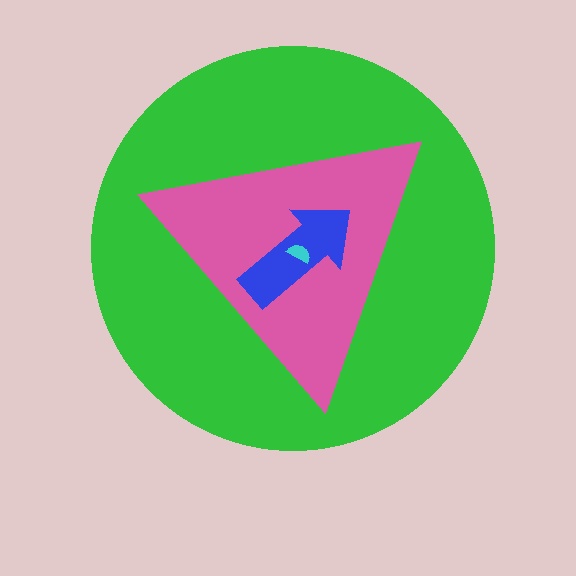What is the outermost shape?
The green circle.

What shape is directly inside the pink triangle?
The blue arrow.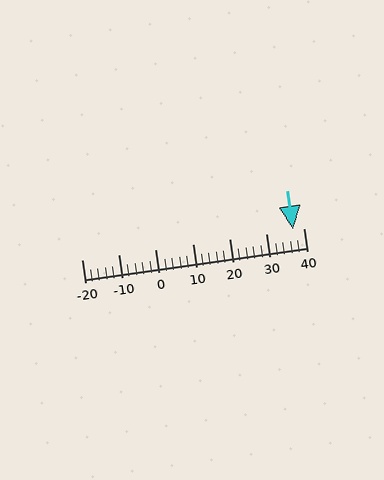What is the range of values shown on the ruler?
The ruler shows values from -20 to 40.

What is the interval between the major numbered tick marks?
The major tick marks are spaced 10 units apart.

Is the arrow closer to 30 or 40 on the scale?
The arrow is closer to 40.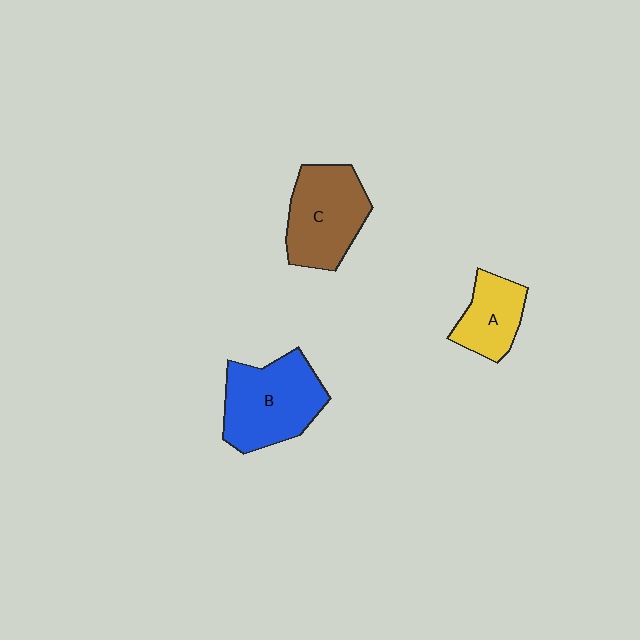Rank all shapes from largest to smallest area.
From largest to smallest: B (blue), C (brown), A (yellow).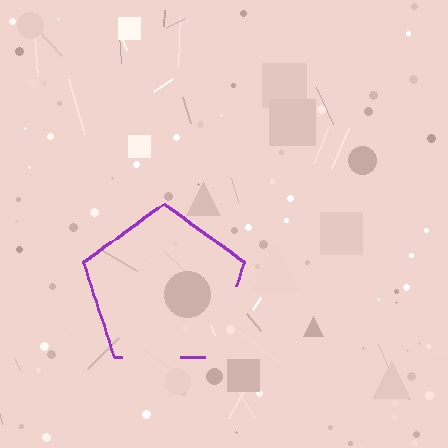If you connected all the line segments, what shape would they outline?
They would outline a pentagon.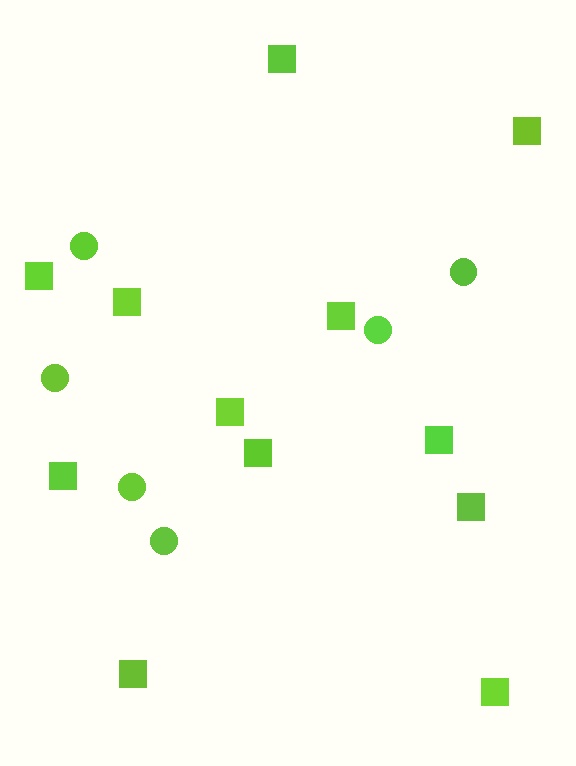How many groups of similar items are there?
There are 2 groups: one group of circles (6) and one group of squares (12).